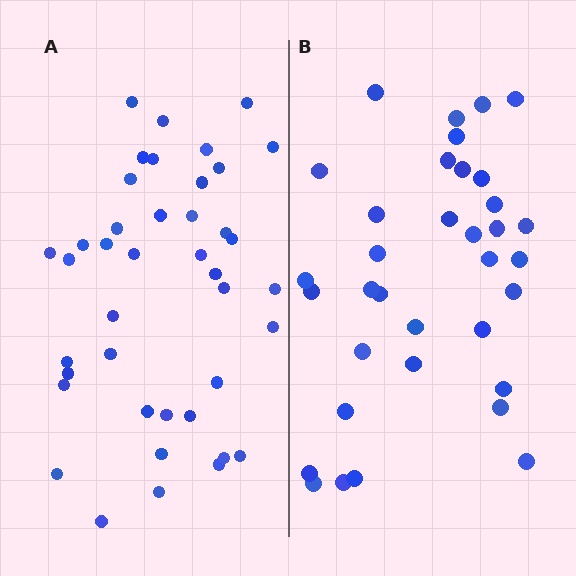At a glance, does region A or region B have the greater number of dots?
Region A (the left region) has more dots.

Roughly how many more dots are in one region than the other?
Region A has about 6 more dots than region B.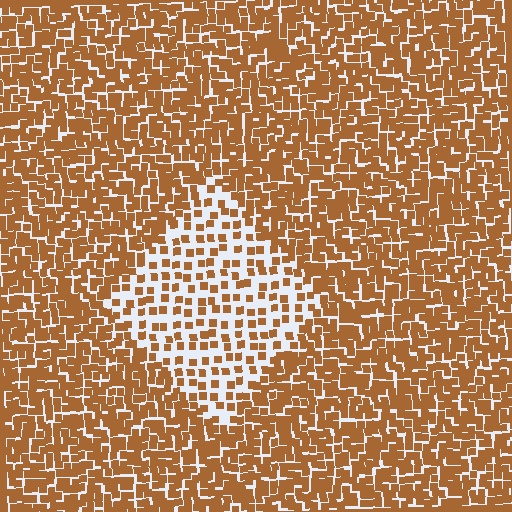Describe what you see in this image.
The image contains small brown elements arranged at two different densities. A diamond-shaped region is visible where the elements are less densely packed than the surrounding area.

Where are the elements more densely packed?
The elements are more densely packed outside the diamond boundary.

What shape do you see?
I see a diamond.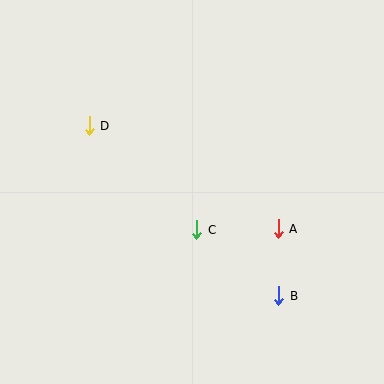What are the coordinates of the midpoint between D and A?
The midpoint between D and A is at (184, 177).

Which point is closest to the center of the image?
Point C at (197, 230) is closest to the center.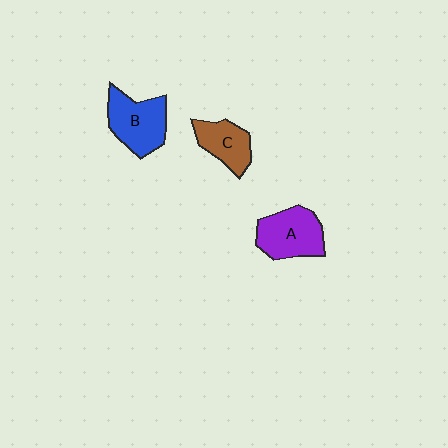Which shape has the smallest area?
Shape C (brown).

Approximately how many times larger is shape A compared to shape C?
Approximately 1.4 times.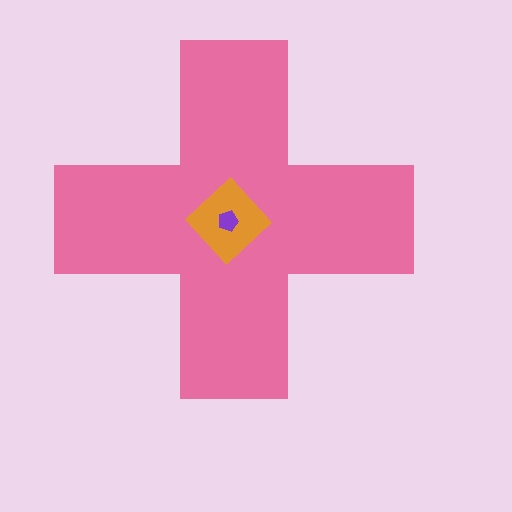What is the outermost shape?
The pink cross.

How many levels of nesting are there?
3.